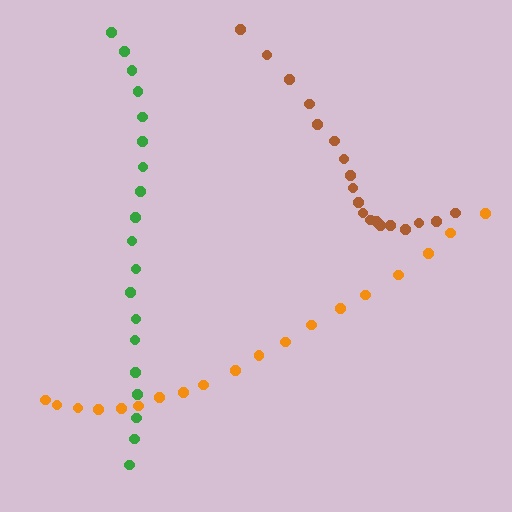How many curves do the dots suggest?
There are 3 distinct paths.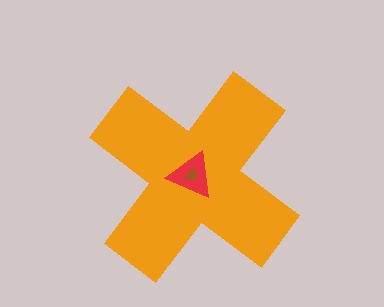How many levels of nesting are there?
3.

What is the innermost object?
The brown trapezoid.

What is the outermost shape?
The orange cross.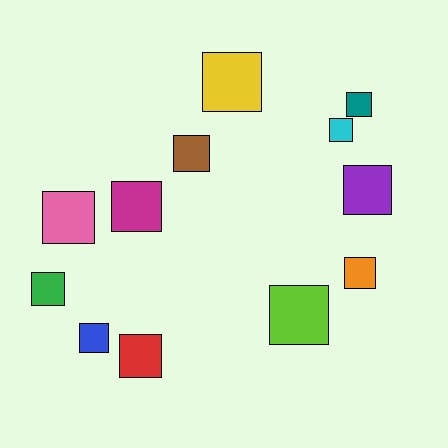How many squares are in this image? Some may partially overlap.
There are 12 squares.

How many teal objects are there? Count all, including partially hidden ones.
There is 1 teal object.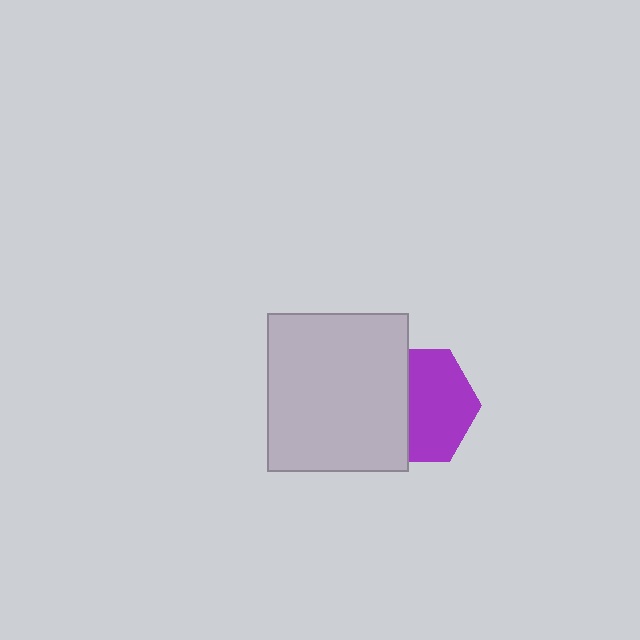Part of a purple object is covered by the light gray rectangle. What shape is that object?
It is a hexagon.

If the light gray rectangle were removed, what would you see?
You would see the complete purple hexagon.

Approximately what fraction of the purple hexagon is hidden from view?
Roughly 43% of the purple hexagon is hidden behind the light gray rectangle.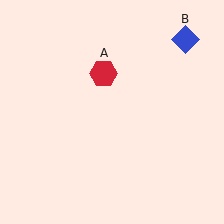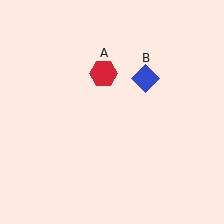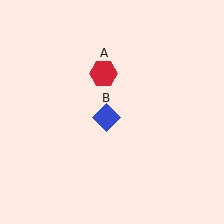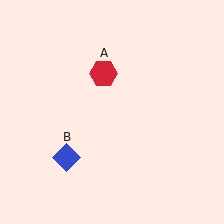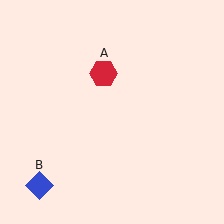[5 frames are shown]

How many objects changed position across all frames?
1 object changed position: blue diamond (object B).